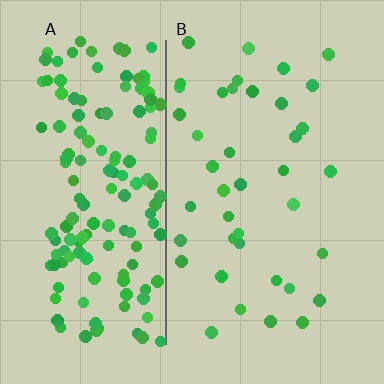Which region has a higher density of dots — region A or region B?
A (the left).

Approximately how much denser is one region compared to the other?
Approximately 3.9× — region A over region B.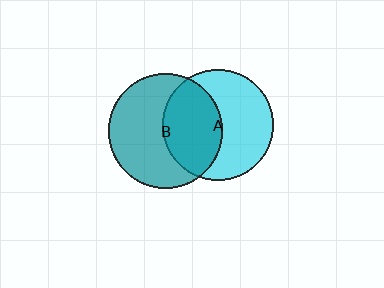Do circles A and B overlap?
Yes.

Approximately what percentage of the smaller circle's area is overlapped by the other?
Approximately 45%.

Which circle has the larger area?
Circle B (teal).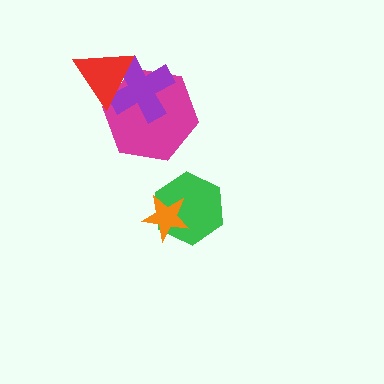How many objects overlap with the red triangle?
2 objects overlap with the red triangle.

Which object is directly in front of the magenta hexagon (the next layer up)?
The purple cross is directly in front of the magenta hexagon.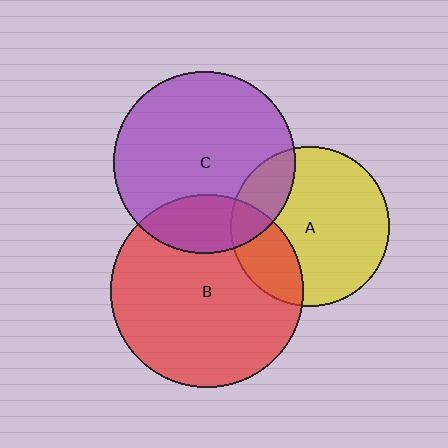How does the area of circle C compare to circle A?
Approximately 1.3 times.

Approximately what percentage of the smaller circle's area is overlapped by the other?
Approximately 20%.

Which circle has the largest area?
Circle B (red).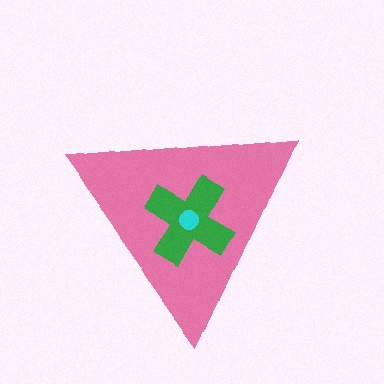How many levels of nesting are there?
3.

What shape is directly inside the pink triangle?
The green cross.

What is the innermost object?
The cyan circle.